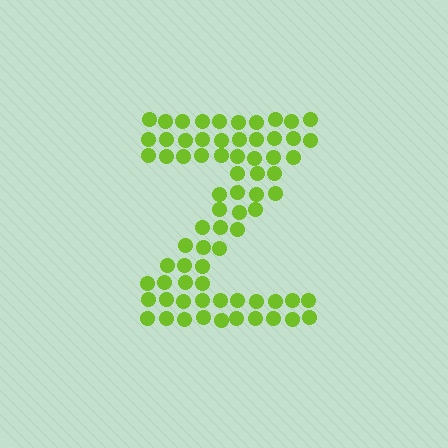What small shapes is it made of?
It is made of small circles.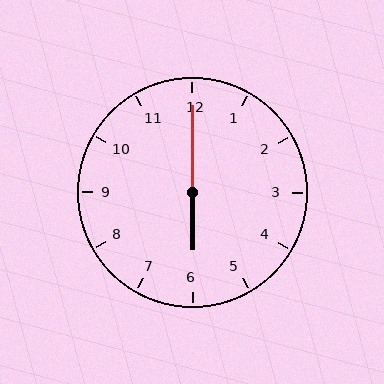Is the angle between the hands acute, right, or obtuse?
It is obtuse.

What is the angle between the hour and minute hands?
Approximately 180 degrees.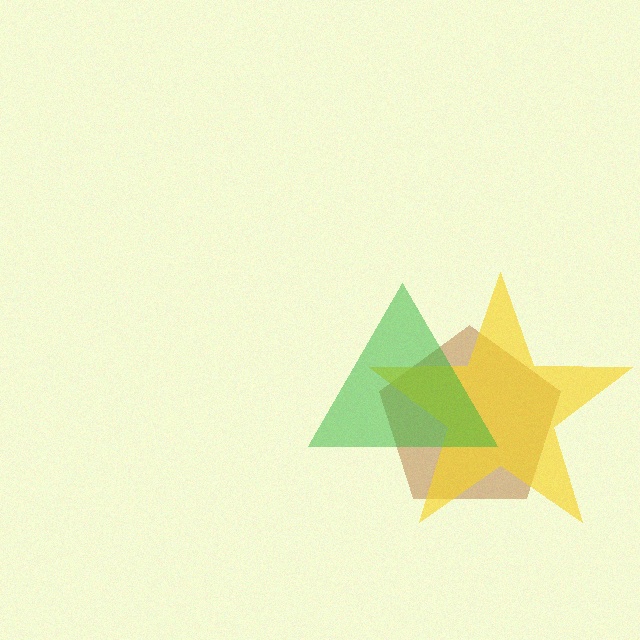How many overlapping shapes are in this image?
There are 3 overlapping shapes in the image.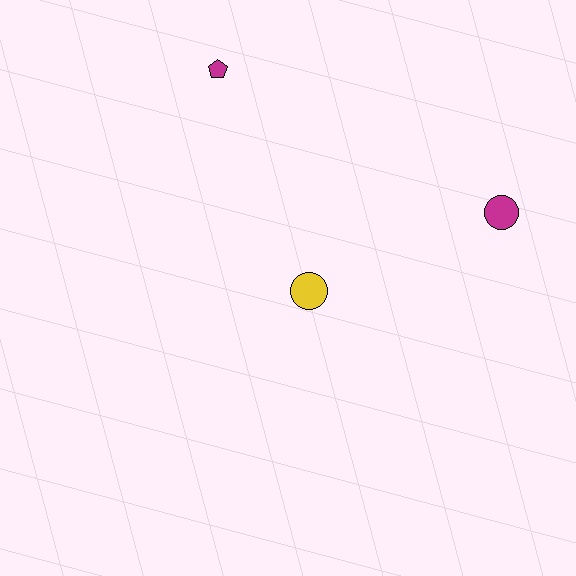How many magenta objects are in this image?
There are 2 magenta objects.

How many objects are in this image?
There are 3 objects.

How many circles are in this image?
There are 2 circles.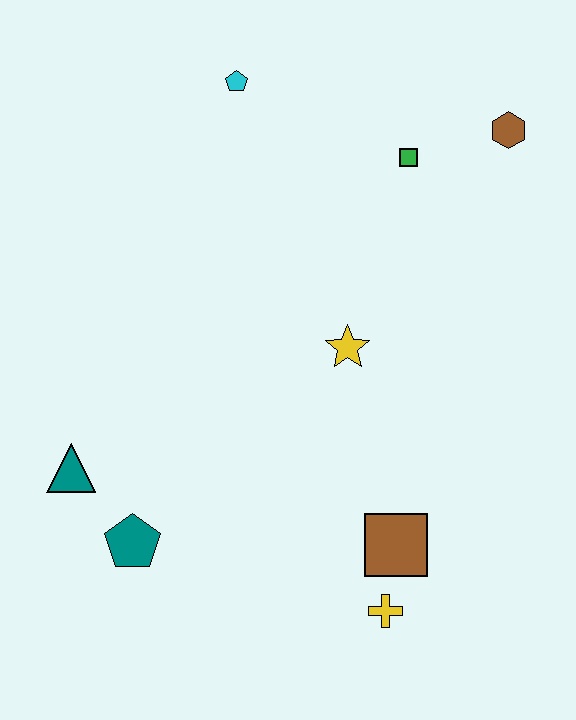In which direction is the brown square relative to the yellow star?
The brown square is below the yellow star.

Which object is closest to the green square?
The brown hexagon is closest to the green square.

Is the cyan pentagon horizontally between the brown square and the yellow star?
No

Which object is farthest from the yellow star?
The teal triangle is farthest from the yellow star.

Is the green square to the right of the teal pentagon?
Yes